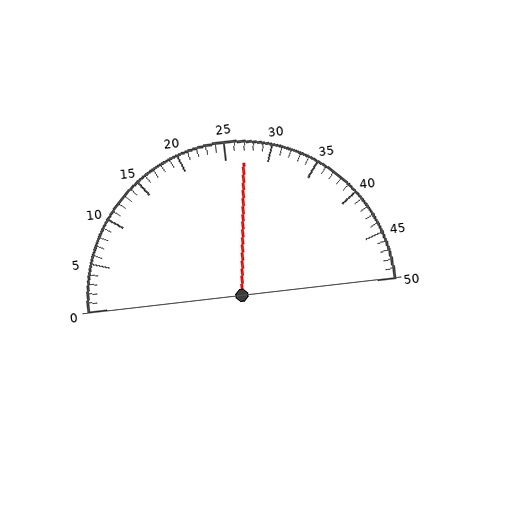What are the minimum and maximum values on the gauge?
The gauge ranges from 0 to 50.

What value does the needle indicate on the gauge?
The needle indicates approximately 27.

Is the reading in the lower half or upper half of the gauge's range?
The reading is in the upper half of the range (0 to 50).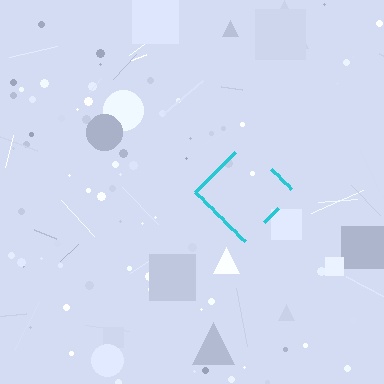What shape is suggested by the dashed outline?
The dashed outline suggests a diamond.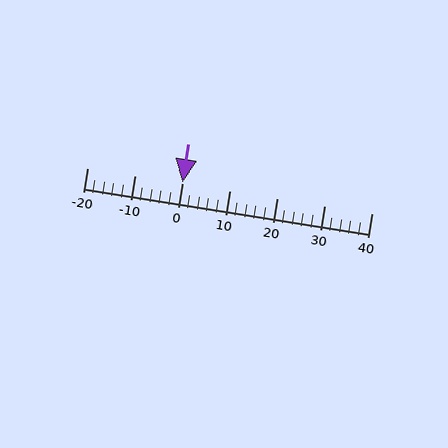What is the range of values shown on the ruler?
The ruler shows values from -20 to 40.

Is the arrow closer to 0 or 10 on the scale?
The arrow is closer to 0.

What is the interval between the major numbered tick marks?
The major tick marks are spaced 10 units apart.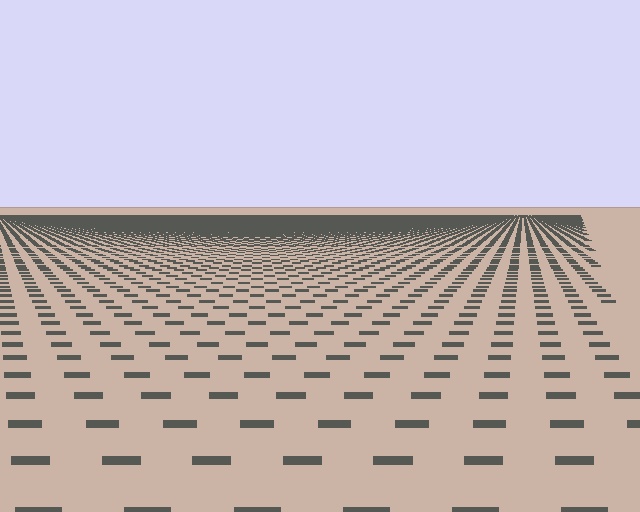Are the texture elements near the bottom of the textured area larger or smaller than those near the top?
Larger. Near the bottom, elements are closer to the viewer and appear at a bigger on-screen size.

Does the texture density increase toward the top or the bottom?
Density increases toward the top.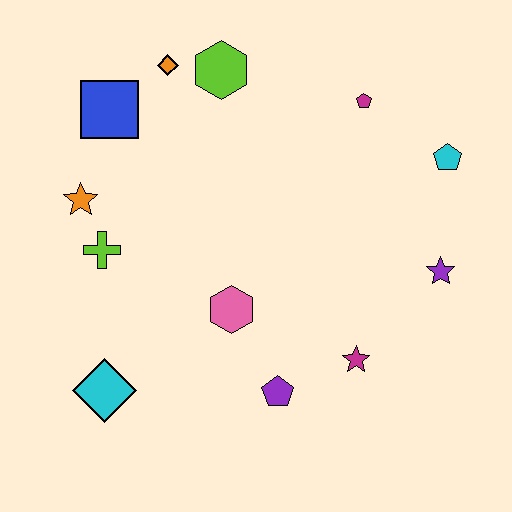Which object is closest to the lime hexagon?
The orange diamond is closest to the lime hexagon.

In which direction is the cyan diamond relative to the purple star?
The cyan diamond is to the left of the purple star.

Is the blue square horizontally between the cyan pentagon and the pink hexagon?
No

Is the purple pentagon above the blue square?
No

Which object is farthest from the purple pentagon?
The orange diamond is farthest from the purple pentagon.